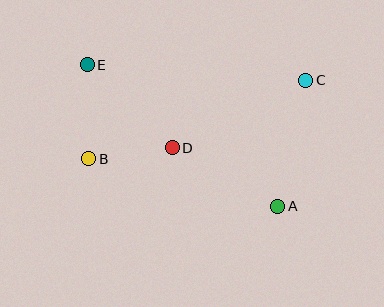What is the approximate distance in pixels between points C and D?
The distance between C and D is approximately 149 pixels.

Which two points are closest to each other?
Points B and D are closest to each other.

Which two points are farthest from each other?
Points A and E are farthest from each other.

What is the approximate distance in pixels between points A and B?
The distance between A and B is approximately 195 pixels.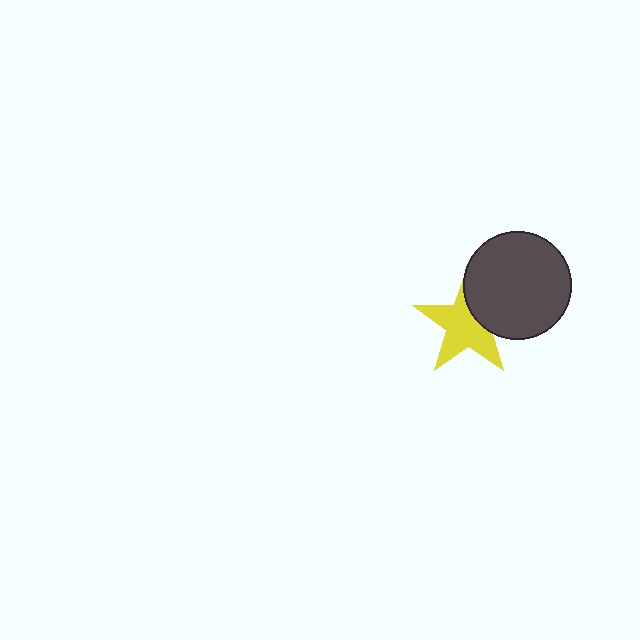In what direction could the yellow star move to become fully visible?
The yellow star could move toward the lower-left. That would shift it out from behind the dark gray circle entirely.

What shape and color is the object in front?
The object in front is a dark gray circle.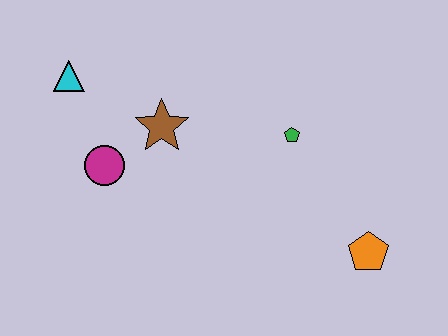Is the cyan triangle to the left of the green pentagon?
Yes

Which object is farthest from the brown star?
The orange pentagon is farthest from the brown star.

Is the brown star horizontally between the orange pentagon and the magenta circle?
Yes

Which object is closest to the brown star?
The magenta circle is closest to the brown star.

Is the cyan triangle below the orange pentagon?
No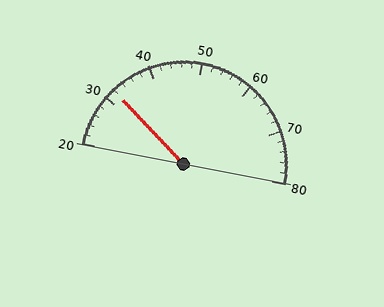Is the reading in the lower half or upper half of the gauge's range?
The reading is in the lower half of the range (20 to 80).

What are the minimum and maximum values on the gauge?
The gauge ranges from 20 to 80.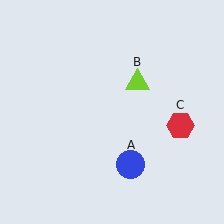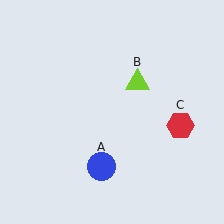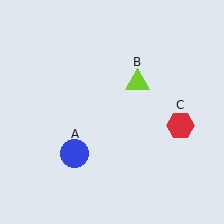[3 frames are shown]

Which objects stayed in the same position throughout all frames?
Lime triangle (object B) and red hexagon (object C) remained stationary.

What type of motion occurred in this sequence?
The blue circle (object A) rotated clockwise around the center of the scene.